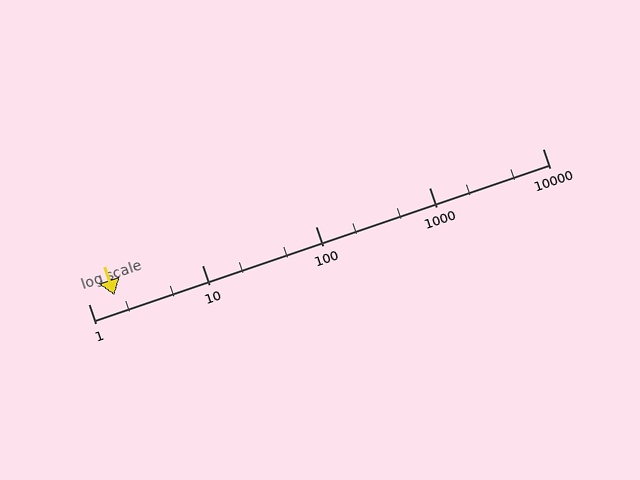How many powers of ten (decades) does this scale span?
The scale spans 4 decades, from 1 to 10000.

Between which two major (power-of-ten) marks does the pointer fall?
The pointer is between 1 and 10.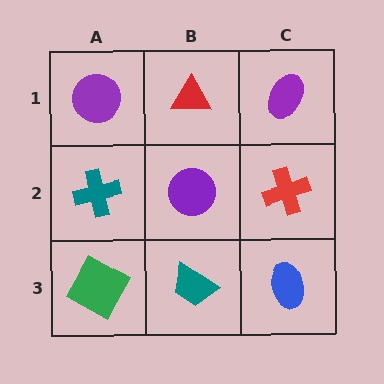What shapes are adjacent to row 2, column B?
A red triangle (row 1, column B), a teal trapezoid (row 3, column B), a teal cross (row 2, column A), a red cross (row 2, column C).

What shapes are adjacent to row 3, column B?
A purple circle (row 2, column B), a green square (row 3, column A), a blue ellipse (row 3, column C).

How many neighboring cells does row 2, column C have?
3.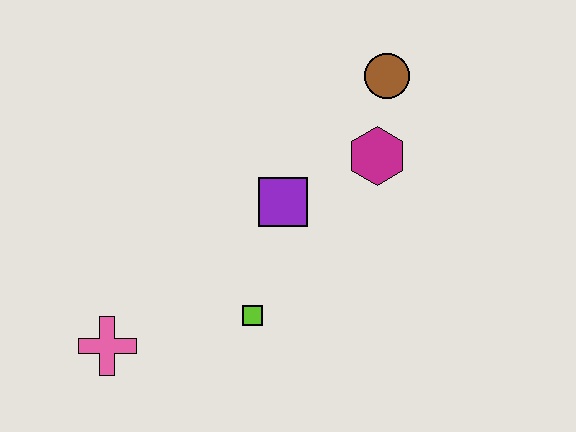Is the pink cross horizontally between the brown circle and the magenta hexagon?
No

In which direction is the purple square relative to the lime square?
The purple square is above the lime square.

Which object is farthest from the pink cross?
The brown circle is farthest from the pink cross.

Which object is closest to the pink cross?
The lime square is closest to the pink cross.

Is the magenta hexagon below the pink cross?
No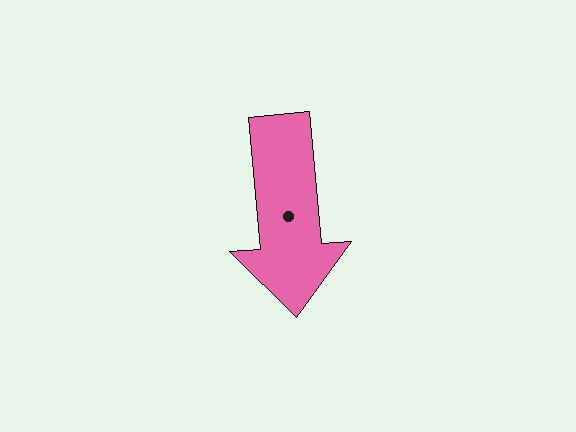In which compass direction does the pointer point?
South.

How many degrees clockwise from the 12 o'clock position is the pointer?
Approximately 175 degrees.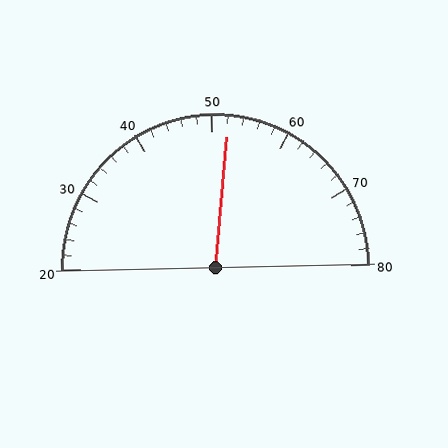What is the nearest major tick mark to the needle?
The nearest major tick mark is 50.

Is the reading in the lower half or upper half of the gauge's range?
The reading is in the upper half of the range (20 to 80).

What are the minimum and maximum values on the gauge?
The gauge ranges from 20 to 80.